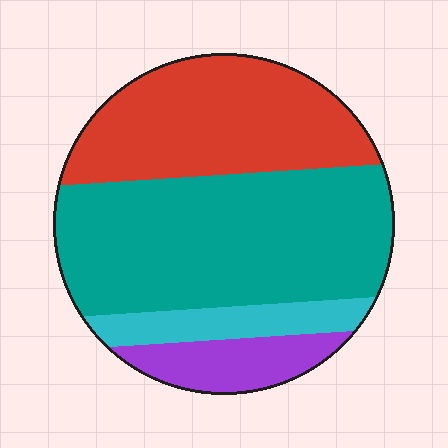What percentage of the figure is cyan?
Cyan takes up about one tenth (1/10) of the figure.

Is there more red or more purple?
Red.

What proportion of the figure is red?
Red covers roughly 30% of the figure.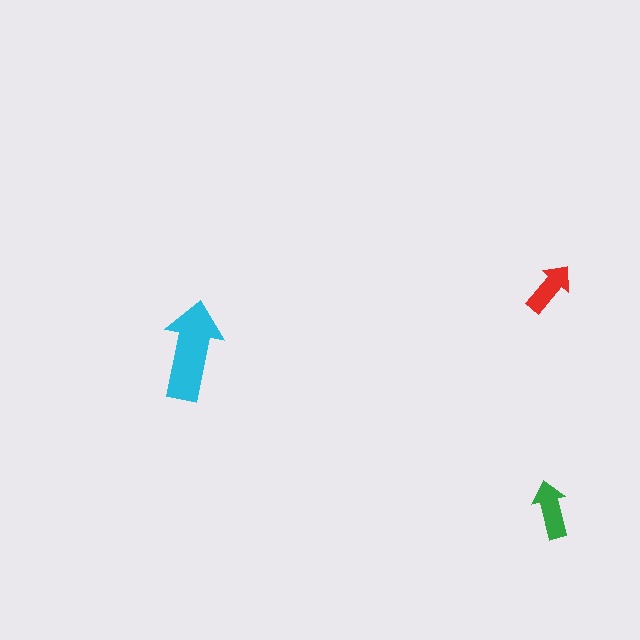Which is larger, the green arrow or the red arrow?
The green one.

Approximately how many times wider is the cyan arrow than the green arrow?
About 1.5 times wider.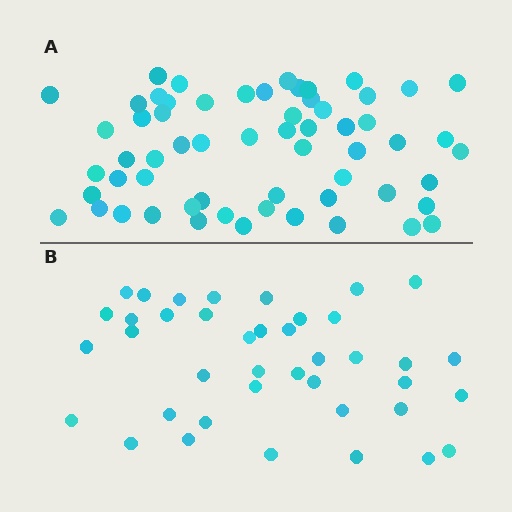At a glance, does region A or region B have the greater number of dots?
Region A (the top region) has more dots.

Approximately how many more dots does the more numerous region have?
Region A has approximately 20 more dots than region B.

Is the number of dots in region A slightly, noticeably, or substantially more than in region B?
Region A has substantially more. The ratio is roughly 1.5 to 1.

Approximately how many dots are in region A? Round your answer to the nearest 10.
About 60 dots.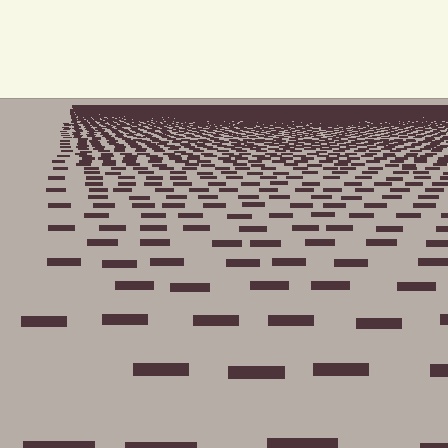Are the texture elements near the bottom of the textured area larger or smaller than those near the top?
Larger. Near the bottom, elements are closer to the viewer and appear at a bigger on-screen size.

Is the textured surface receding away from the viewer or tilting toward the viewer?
The surface is receding away from the viewer. Texture elements get smaller and denser toward the top.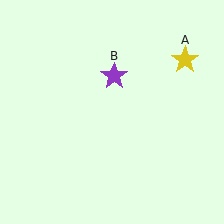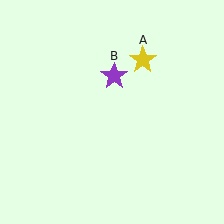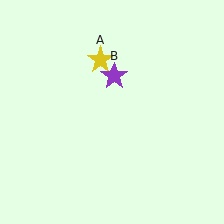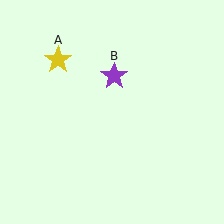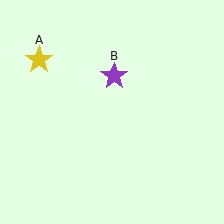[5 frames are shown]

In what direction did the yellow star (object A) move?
The yellow star (object A) moved left.